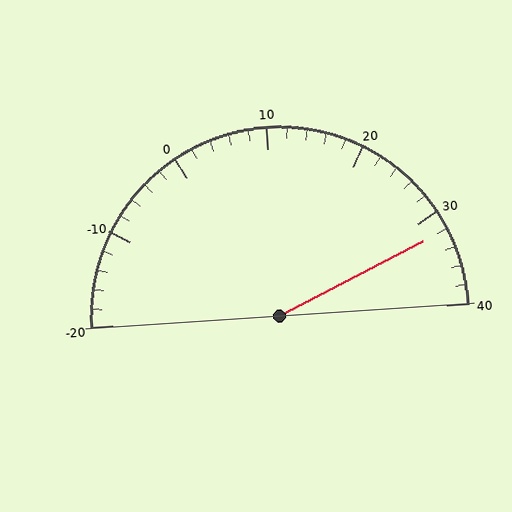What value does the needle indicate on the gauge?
The needle indicates approximately 32.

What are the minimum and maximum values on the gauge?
The gauge ranges from -20 to 40.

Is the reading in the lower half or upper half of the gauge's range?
The reading is in the upper half of the range (-20 to 40).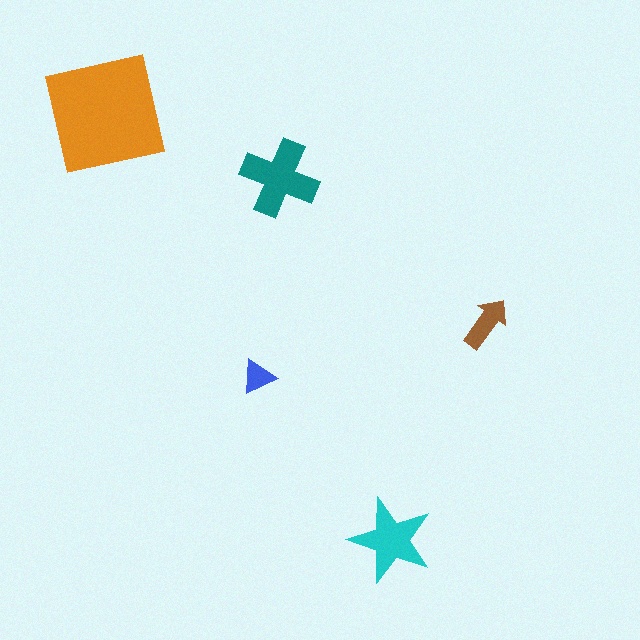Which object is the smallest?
The blue triangle.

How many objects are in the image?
There are 5 objects in the image.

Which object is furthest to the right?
The brown arrow is rightmost.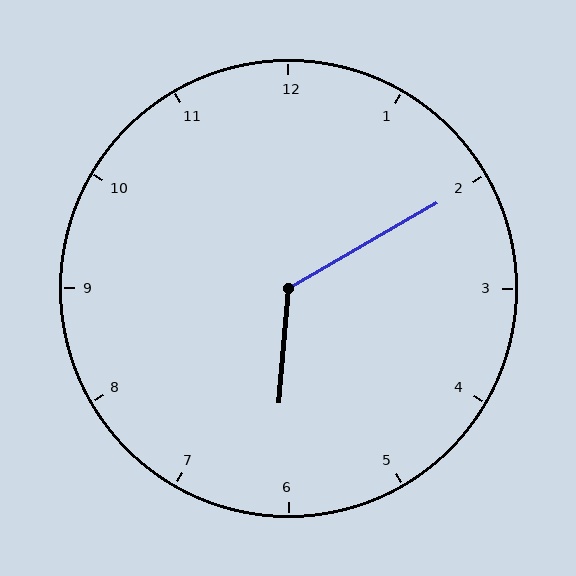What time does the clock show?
6:10.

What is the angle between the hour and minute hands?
Approximately 125 degrees.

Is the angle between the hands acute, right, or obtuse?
It is obtuse.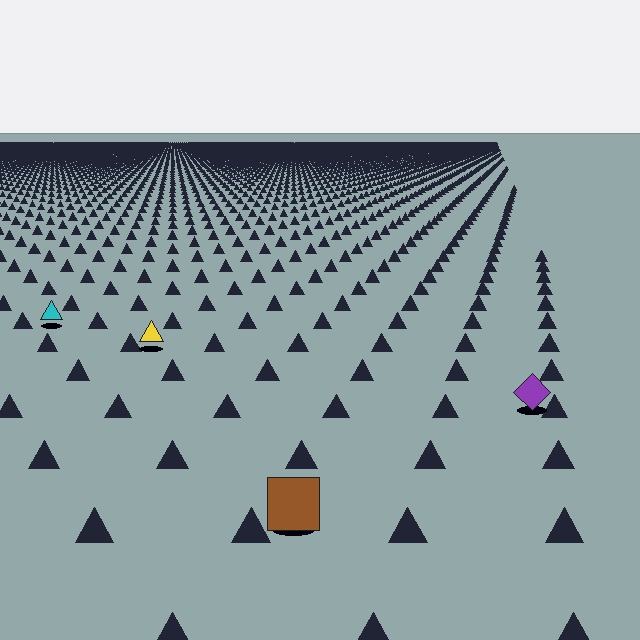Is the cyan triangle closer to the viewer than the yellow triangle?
No. The yellow triangle is closer — you can tell from the texture gradient: the ground texture is coarser near it.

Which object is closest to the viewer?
The brown square is closest. The texture marks near it are larger and more spread out.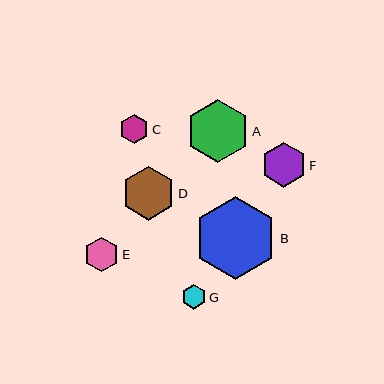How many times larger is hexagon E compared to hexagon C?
Hexagon E is approximately 1.2 times the size of hexagon C.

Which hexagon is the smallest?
Hexagon G is the smallest with a size of approximately 25 pixels.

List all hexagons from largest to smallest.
From largest to smallest: B, A, D, F, E, C, G.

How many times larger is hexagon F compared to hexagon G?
Hexagon F is approximately 1.8 times the size of hexagon G.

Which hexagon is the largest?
Hexagon B is the largest with a size of approximately 83 pixels.